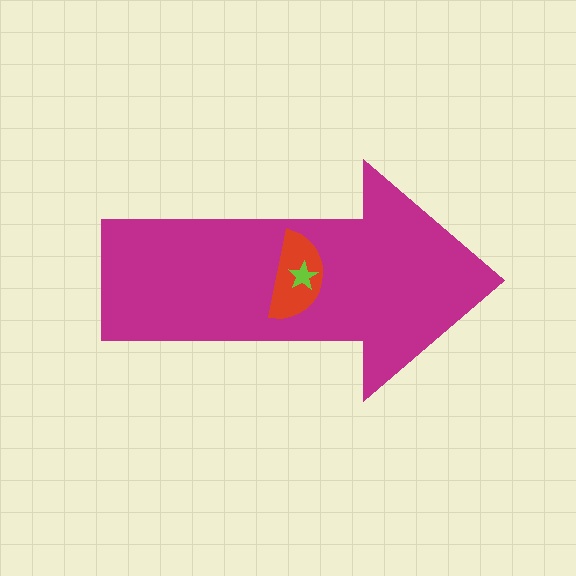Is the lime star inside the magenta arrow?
Yes.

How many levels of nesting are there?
3.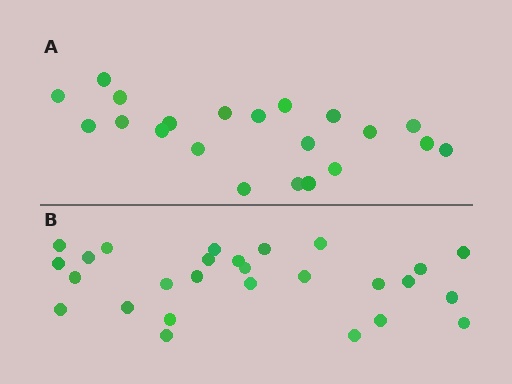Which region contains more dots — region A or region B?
Region B (the bottom region) has more dots.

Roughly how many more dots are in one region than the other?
Region B has about 6 more dots than region A.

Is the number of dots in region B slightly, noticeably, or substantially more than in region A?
Region B has noticeably more, but not dramatically so. The ratio is roughly 1.3 to 1.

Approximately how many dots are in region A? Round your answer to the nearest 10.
About 20 dots. (The exact count is 21, which rounds to 20.)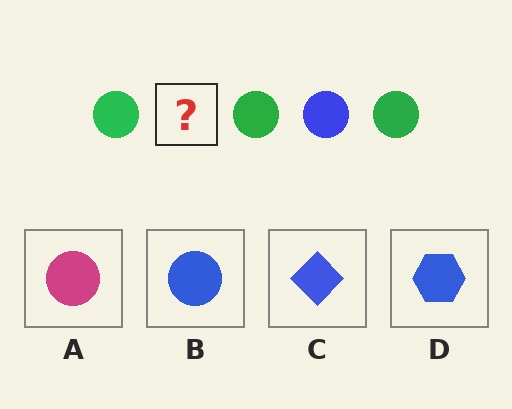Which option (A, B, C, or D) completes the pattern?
B.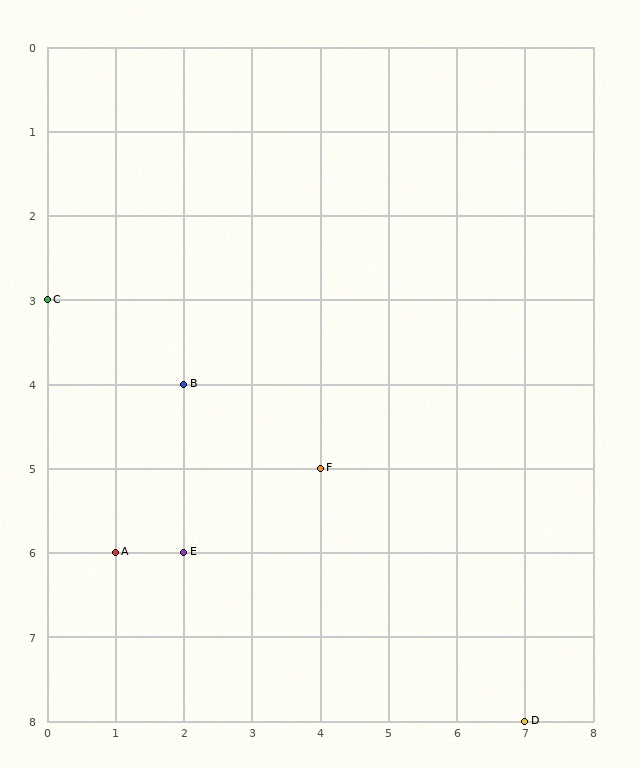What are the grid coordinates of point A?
Point A is at grid coordinates (1, 6).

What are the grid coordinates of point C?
Point C is at grid coordinates (0, 3).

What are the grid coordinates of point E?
Point E is at grid coordinates (2, 6).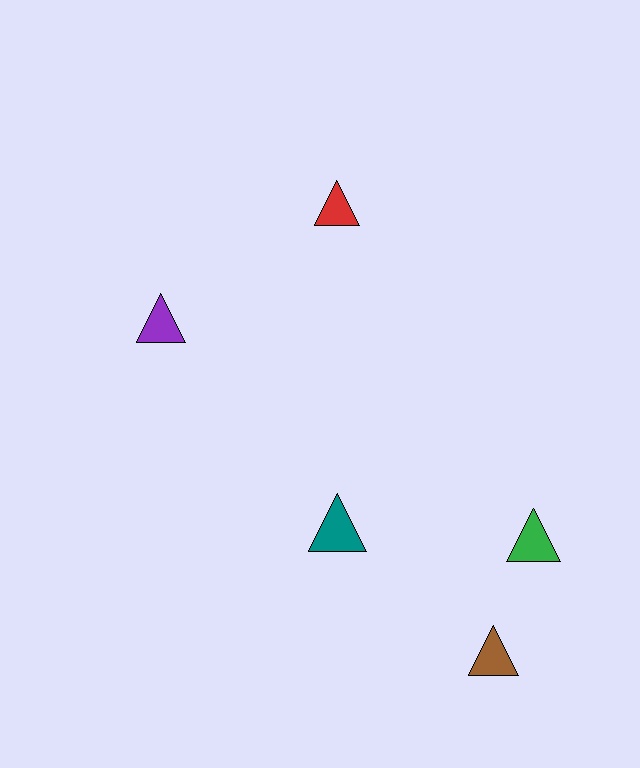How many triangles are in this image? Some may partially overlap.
There are 5 triangles.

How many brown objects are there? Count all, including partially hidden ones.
There is 1 brown object.